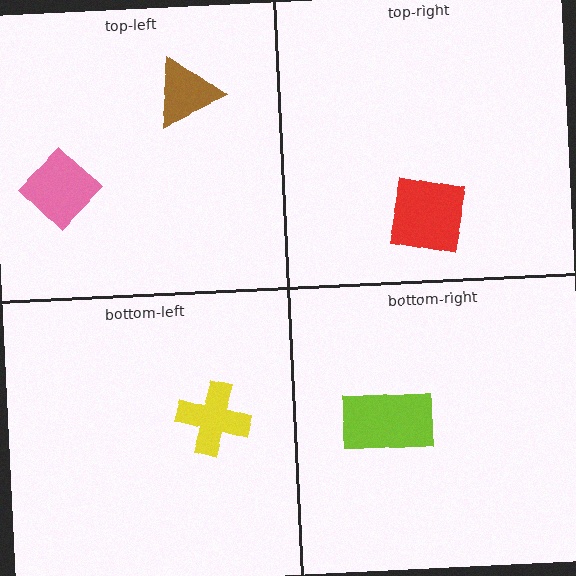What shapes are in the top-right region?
The red square.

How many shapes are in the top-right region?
1.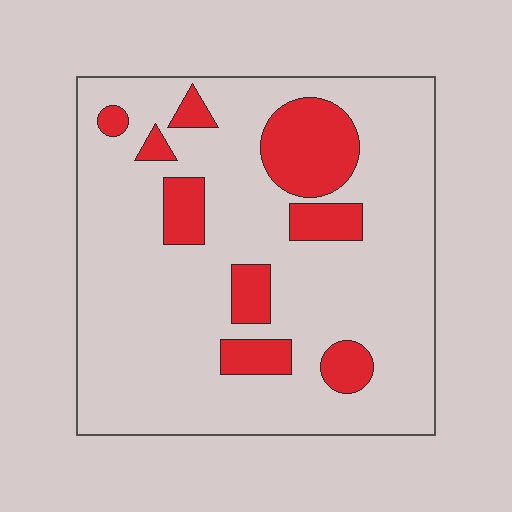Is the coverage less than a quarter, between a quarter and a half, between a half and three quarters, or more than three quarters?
Less than a quarter.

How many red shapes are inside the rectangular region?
9.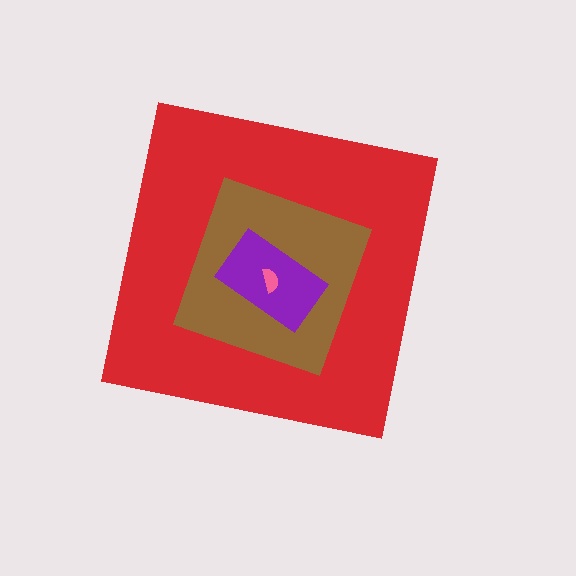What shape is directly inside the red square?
The brown square.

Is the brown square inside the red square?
Yes.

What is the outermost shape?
The red square.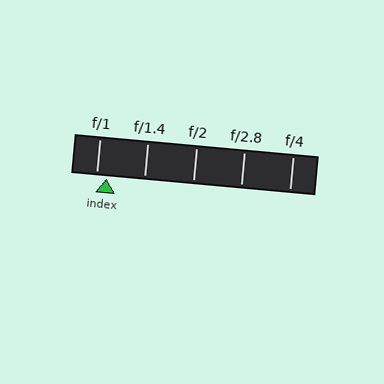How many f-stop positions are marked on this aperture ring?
There are 5 f-stop positions marked.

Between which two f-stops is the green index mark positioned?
The index mark is between f/1 and f/1.4.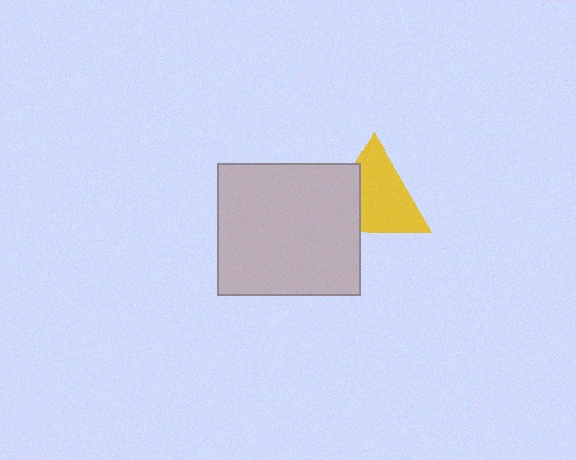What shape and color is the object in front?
The object in front is a light gray rectangle.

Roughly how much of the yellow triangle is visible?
Most of it is visible (roughly 69%).